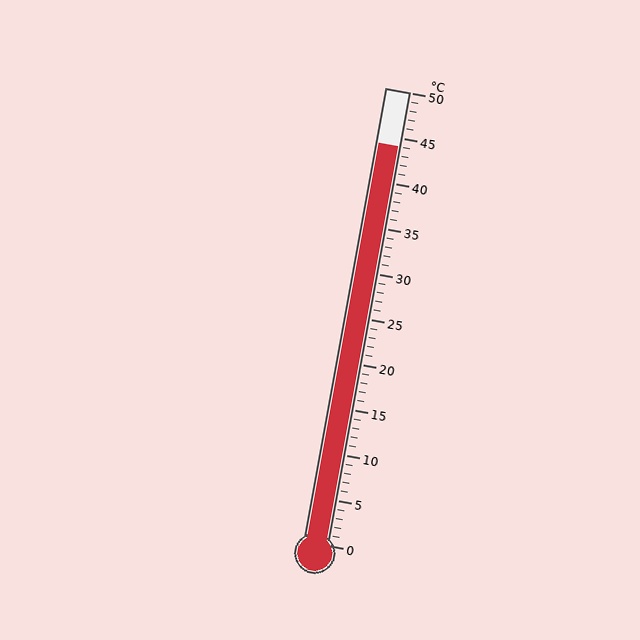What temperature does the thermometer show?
The thermometer shows approximately 44°C.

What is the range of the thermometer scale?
The thermometer scale ranges from 0°C to 50°C.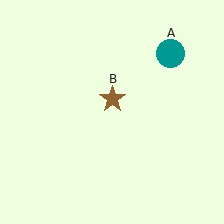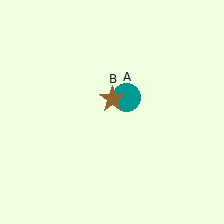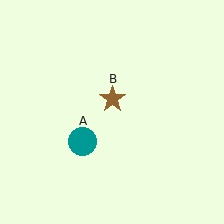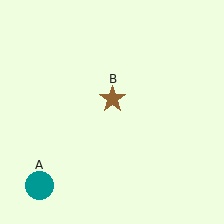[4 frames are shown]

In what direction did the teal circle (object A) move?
The teal circle (object A) moved down and to the left.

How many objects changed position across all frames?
1 object changed position: teal circle (object A).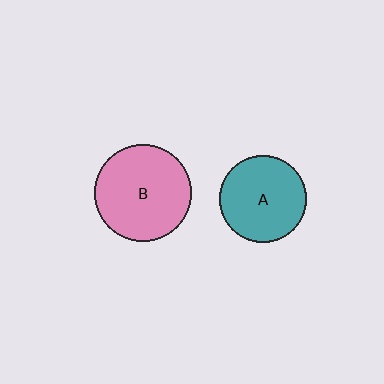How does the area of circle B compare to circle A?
Approximately 1.2 times.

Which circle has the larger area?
Circle B (pink).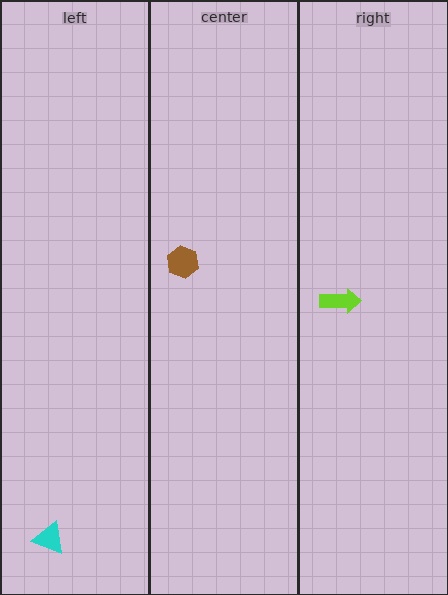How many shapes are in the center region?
1.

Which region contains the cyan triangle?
The left region.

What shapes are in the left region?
The cyan triangle.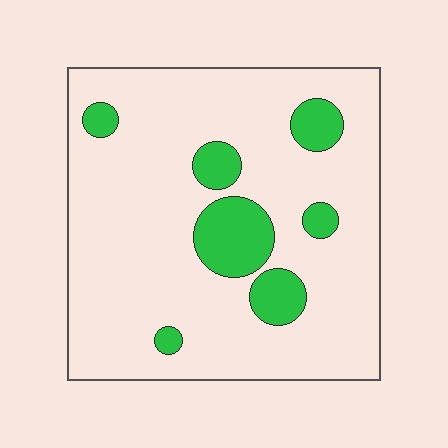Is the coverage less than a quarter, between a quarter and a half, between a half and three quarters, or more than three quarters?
Less than a quarter.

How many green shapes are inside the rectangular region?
7.